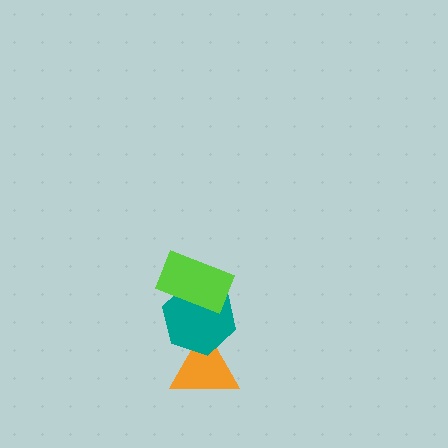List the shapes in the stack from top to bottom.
From top to bottom: the lime rectangle, the teal hexagon, the orange triangle.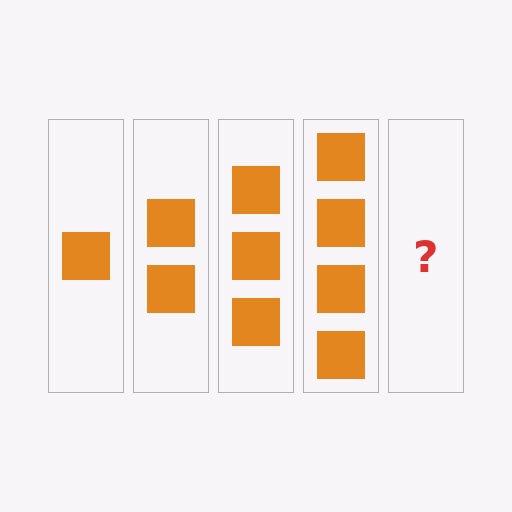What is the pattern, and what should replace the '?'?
The pattern is that each step adds one more square. The '?' should be 5 squares.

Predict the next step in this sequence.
The next step is 5 squares.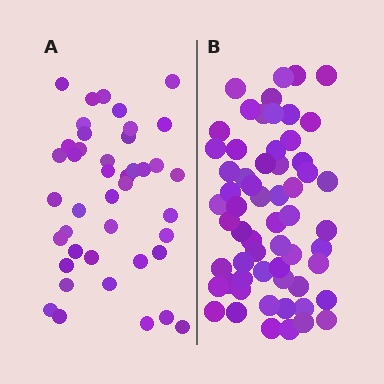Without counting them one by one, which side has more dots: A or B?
Region B (the right region) has more dots.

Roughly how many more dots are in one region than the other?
Region B has approximately 20 more dots than region A.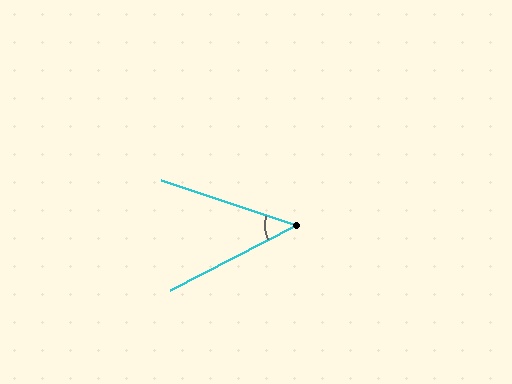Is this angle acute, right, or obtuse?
It is acute.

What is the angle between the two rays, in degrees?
Approximately 46 degrees.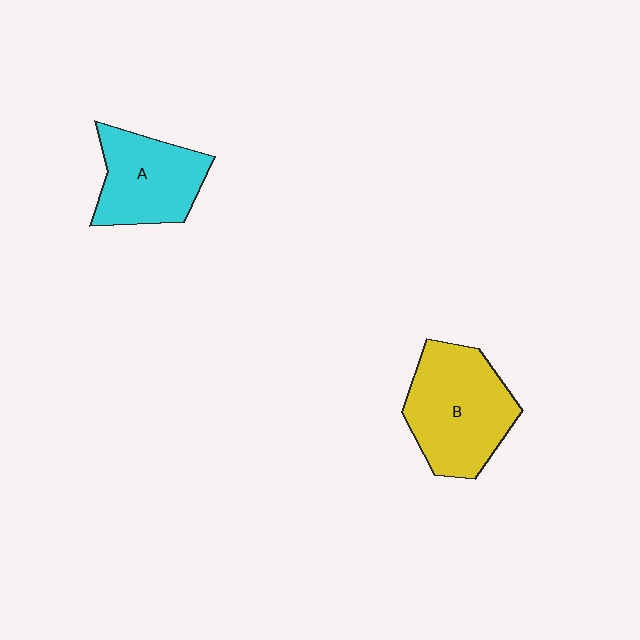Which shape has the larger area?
Shape B (yellow).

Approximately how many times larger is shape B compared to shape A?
Approximately 1.3 times.